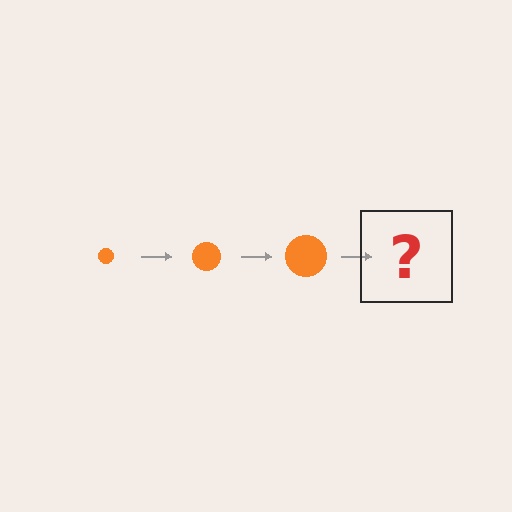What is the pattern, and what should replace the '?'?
The pattern is that the circle gets progressively larger each step. The '?' should be an orange circle, larger than the previous one.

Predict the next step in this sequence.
The next step is an orange circle, larger than the previous one.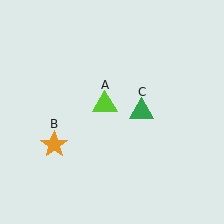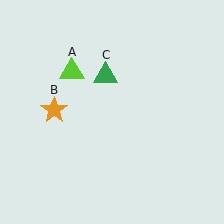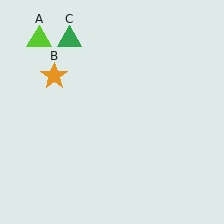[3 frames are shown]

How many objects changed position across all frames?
3 objects changed position: lime triangle (object A), orange star (object B), green triangle (object C).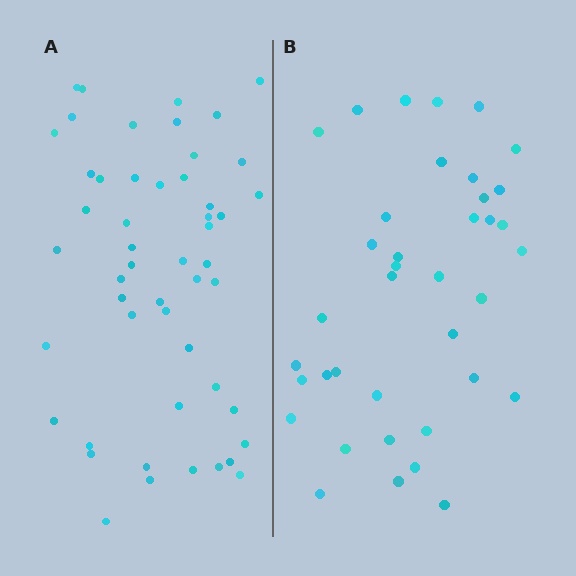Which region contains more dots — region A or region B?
Region A (the left region) has more dots.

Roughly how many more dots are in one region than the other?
Region A has approximately 15 more dots than region B.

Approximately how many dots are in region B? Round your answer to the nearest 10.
About 40 dots. (The exact count is 38, which rounds to 40.)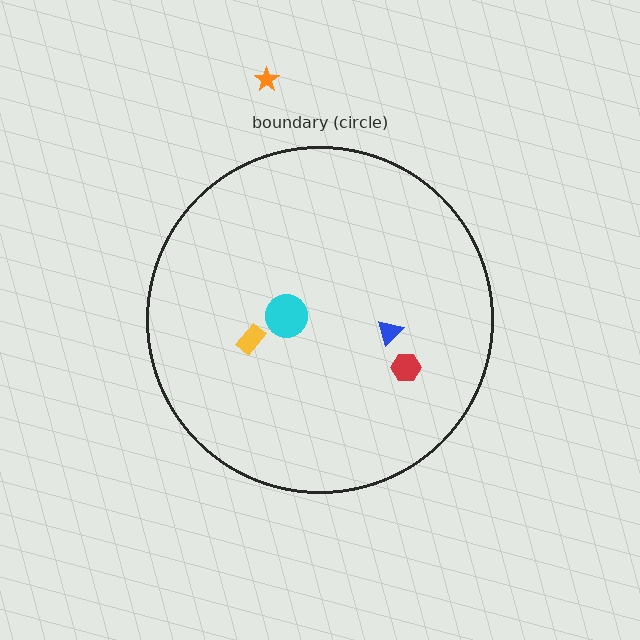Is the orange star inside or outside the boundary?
Outside.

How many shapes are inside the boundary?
4 inside, 1 outside.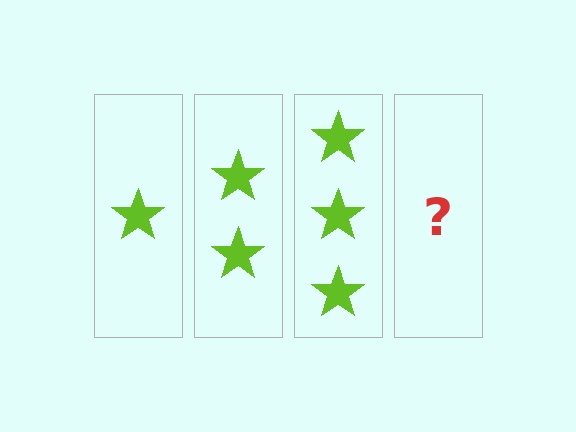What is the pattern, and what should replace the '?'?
The pattern is that each step adds one more star. The '?' should be 4 stars.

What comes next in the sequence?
The next element should be 4 stars.